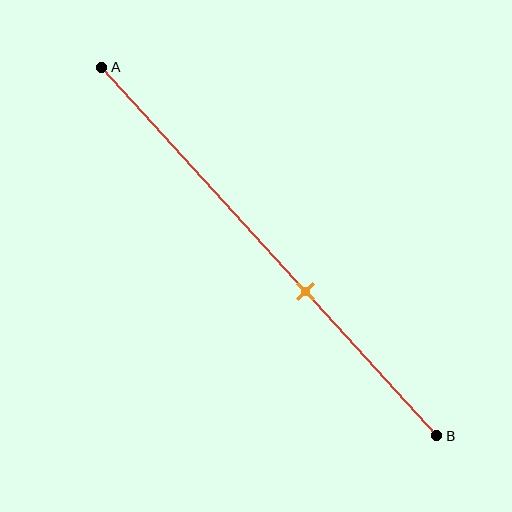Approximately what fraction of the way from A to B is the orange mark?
The orange mark is approximately 60% of the way from A to B.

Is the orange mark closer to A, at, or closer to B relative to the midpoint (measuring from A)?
The orange mark is closer to point B than the midpoint of segment AB.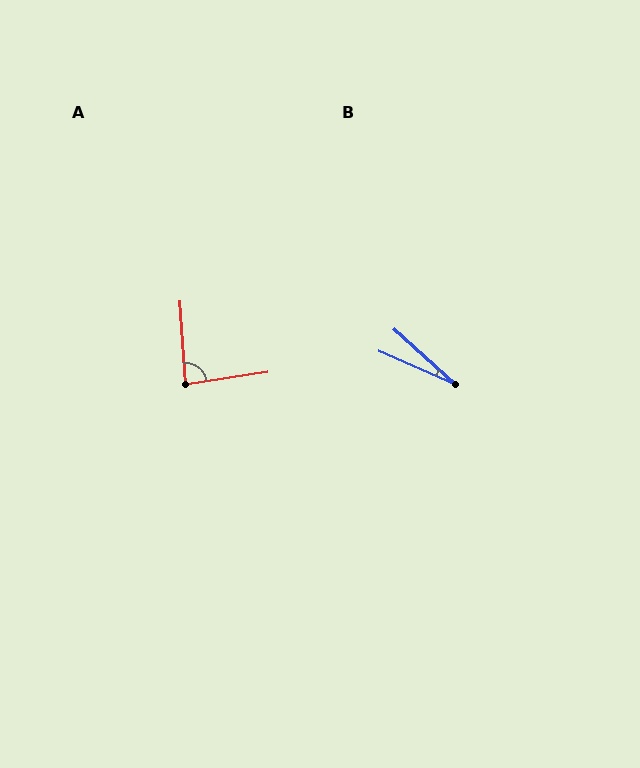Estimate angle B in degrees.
Approximately 19 degrees.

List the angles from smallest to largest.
B (19°), A (85°).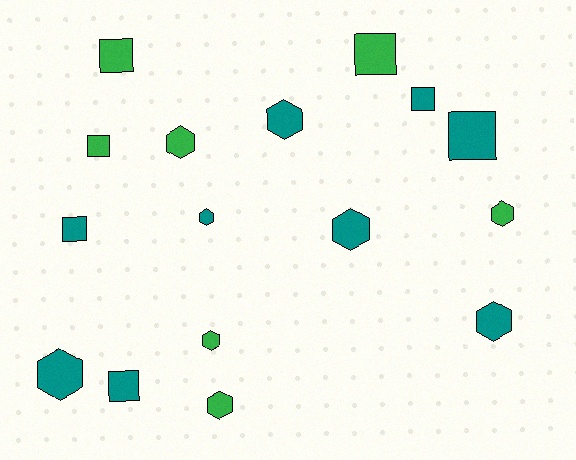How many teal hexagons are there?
There are 5 teal hexagons.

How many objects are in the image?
There are 16 objects.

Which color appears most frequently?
Teal, with 9 objects.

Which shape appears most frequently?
Hexagon, with 9 objects.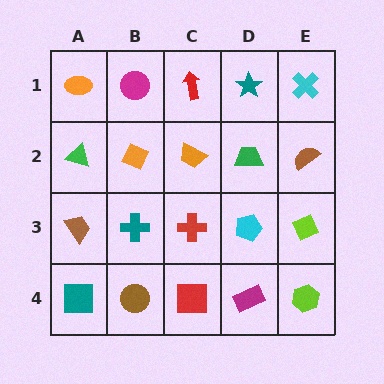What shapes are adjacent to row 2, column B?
A magenta circle (row 1, column B), a teal cross (row 3, column B), a green triangle (row 2, column A), an orange trapezoid (row 2, column C).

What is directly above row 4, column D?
A cyan pentagon.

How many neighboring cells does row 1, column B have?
3.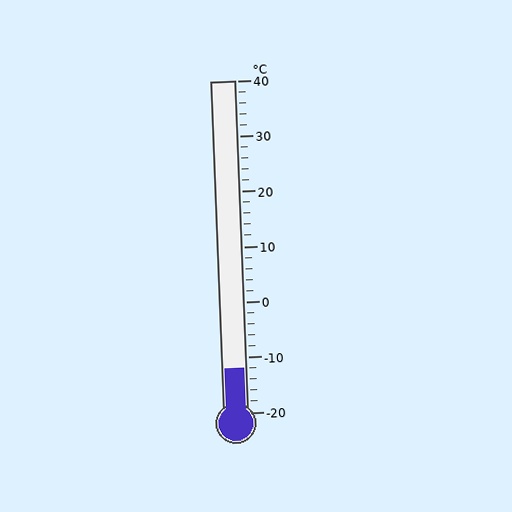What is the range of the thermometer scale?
The thermometer scale ranges from -20°C to 40°C.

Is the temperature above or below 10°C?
The temperature is below 10°C.